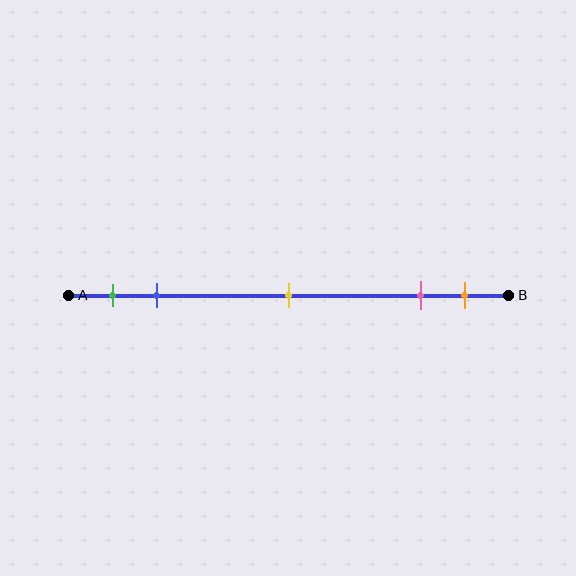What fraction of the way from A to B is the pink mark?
The pink mark is approximately 80% (0.8) of the way from A to B.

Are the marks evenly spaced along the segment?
No, the marks are not evenly spaced.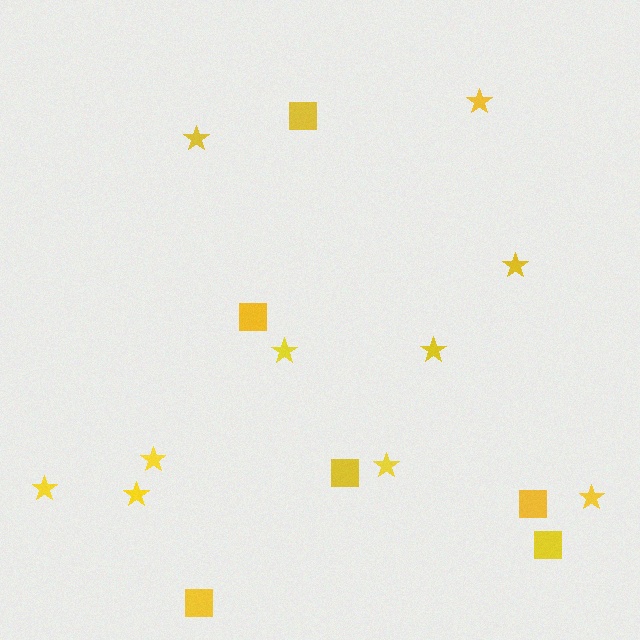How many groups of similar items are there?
There are 2 groups: one group of squares (6) and one group of stars (10).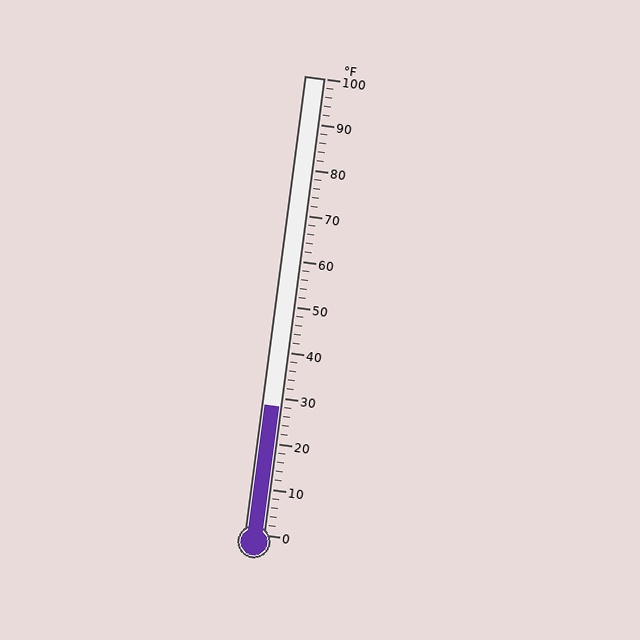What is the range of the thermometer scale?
The thermometer scale ranges from 0°F to 100°F.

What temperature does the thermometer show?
The thermometer shows approximately 28°F.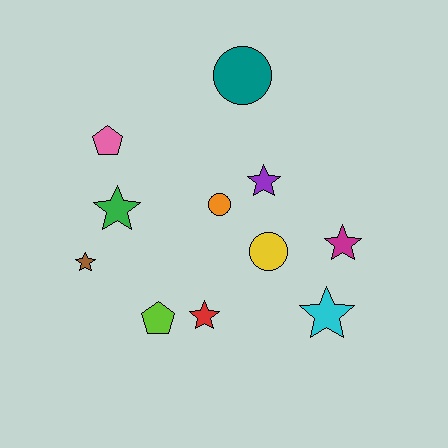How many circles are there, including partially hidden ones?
There are 3 circles.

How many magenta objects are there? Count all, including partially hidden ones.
There is 1 magenta object.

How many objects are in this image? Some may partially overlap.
There are 11 objects.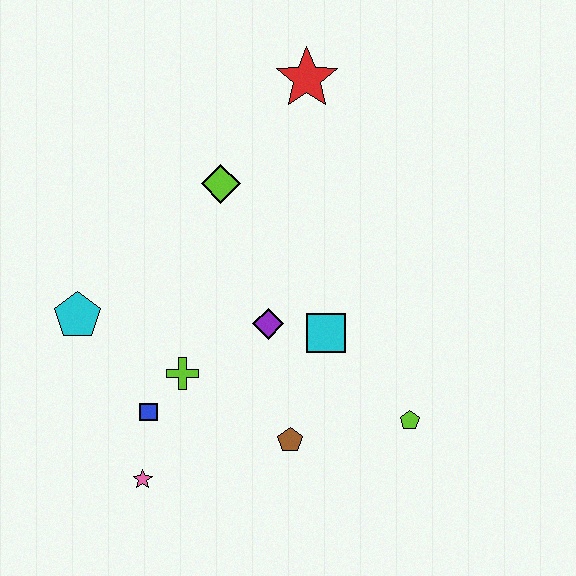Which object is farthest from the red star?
The pink star is farthest from the red star.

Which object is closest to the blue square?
The lime cross is closest to the blue square.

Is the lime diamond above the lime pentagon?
Yes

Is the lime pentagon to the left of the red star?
No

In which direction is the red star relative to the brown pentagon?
The red star is above the brown pentagon.